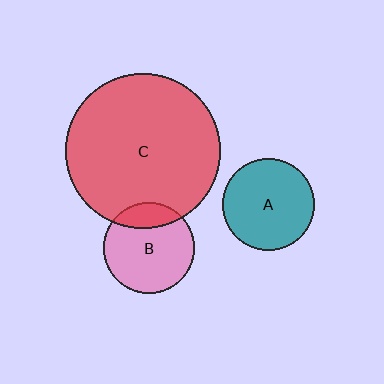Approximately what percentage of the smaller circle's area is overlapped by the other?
Approximately 20%.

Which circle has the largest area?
Circle C (red).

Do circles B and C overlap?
Yes.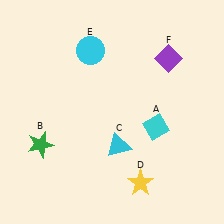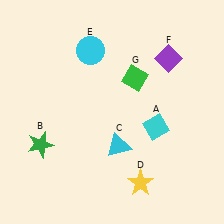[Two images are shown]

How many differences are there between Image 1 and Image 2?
There is 1 difference between the two images.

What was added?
A green diamond (G) was added in Image 2.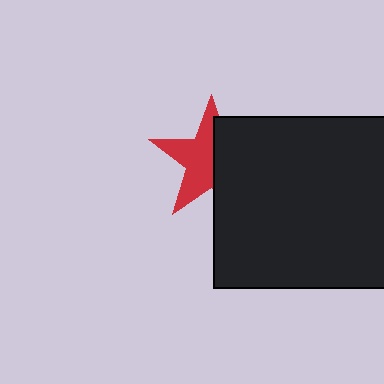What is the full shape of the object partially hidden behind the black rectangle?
The partially hidden object is a red star.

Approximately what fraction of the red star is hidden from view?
Roughly 45% of the red star is hidden behind the black rectangle.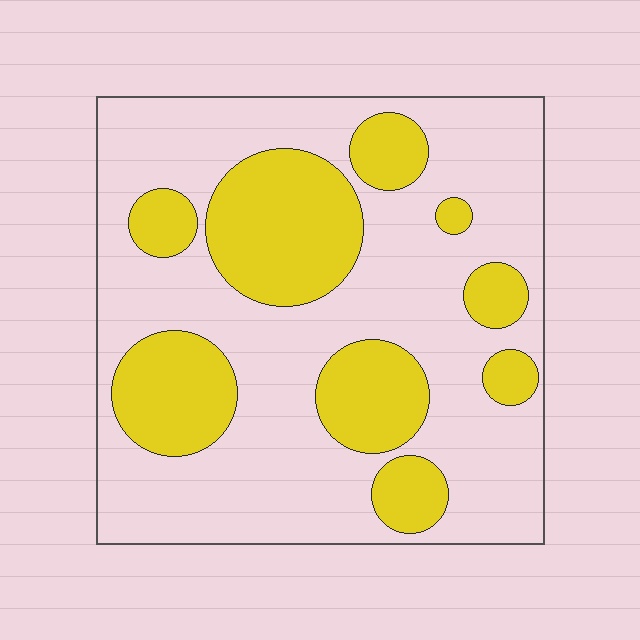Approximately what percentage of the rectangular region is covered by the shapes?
Approximately 30%.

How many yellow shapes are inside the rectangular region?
9.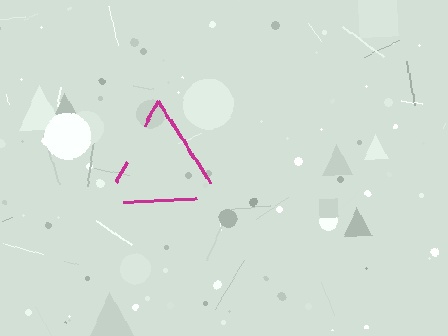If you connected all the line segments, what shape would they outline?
They would outline a triangle.